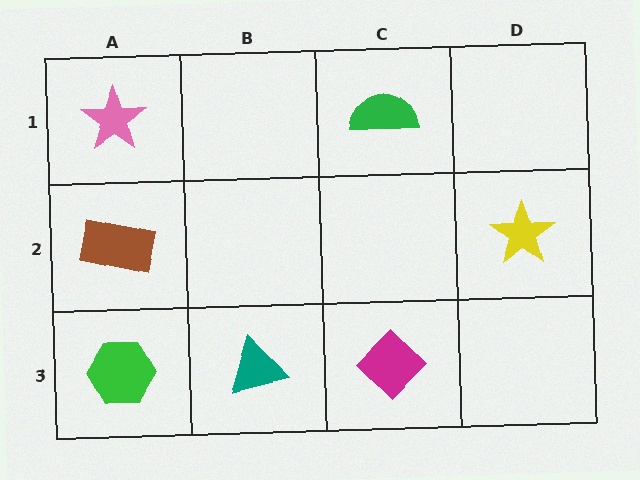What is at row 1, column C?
A green semicircle.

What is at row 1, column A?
A pink star.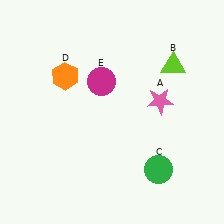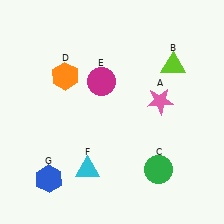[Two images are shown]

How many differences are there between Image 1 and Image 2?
There are 2 differences between the two images.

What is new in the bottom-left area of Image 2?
A blue hexagon (G) was added in the bottom-left area of Image 2.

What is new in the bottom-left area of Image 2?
A cyan triangle (F) was added in the bottom-left area of Image 2.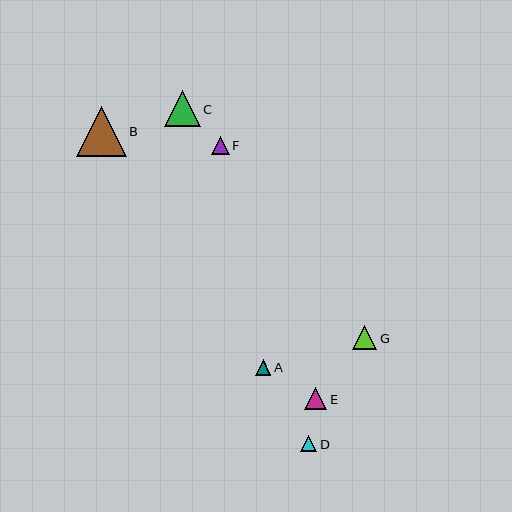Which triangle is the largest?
Triangle B is the largest with a size of approximately 50 pixels.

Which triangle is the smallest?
Triangle A is the smallest with a size of approximately 16 pixels.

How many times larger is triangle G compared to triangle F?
Triangle G is approximately 1.4 times the size of triangle F.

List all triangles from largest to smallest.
From largest to smallest: B, C, G, E, F, D, A.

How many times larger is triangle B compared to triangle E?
Triangle B is approximately 2.3 times the size of triangle E.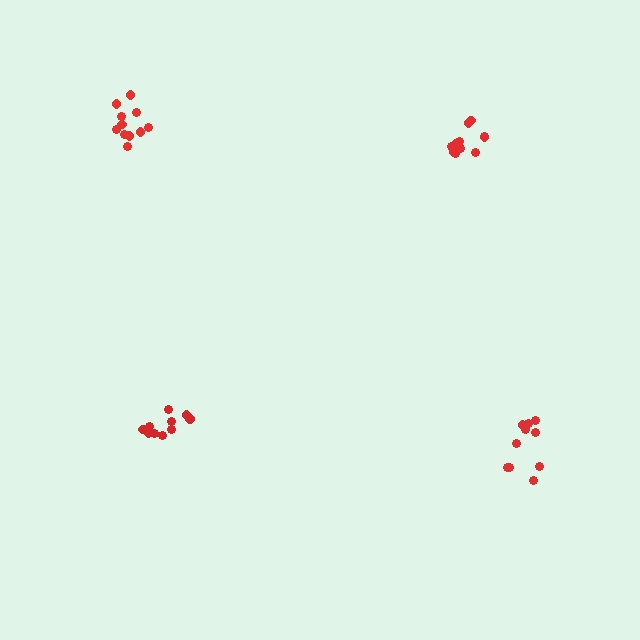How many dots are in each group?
Group 1: 11 dots, Group 2: 12 dots, Group 3: 10 dots, Group 4: 10 dots (43 total).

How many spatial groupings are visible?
There are 4 spatial groupings.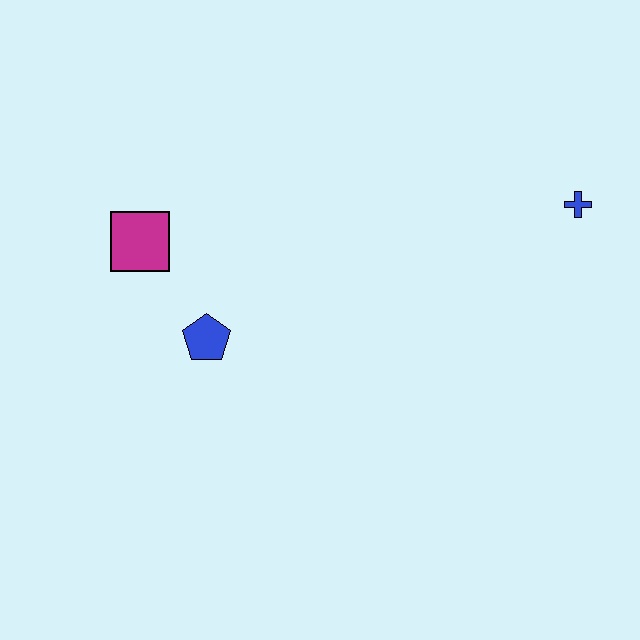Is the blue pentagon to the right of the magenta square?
Yes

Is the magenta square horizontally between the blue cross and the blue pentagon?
No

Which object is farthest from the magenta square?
The blue cross is farthest from the magenta square.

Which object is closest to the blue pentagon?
The magenta square is closest to the blue pentagon.